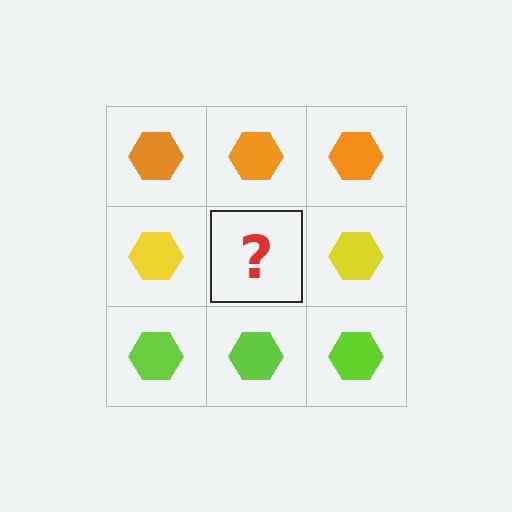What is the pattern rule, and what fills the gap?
The rule is that each row has a consistent color. The gap should be filled with a yellow hexagon.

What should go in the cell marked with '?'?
The missing cell should contain a yellow hexagon.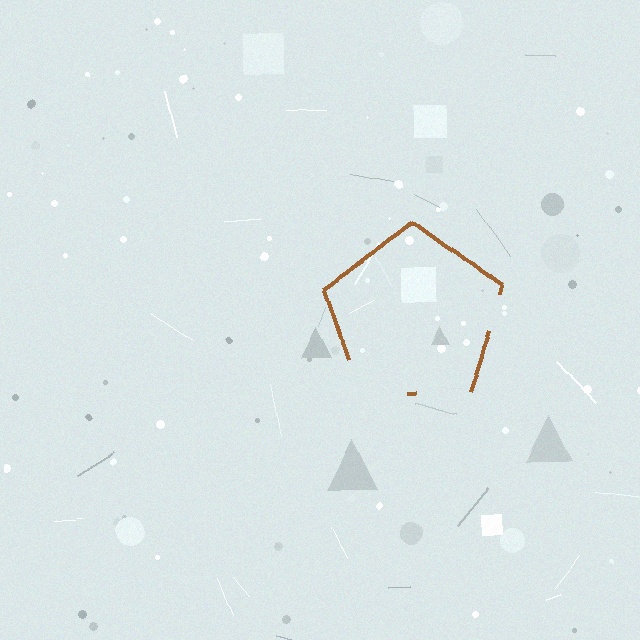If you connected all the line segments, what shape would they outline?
They would outline a pentagon.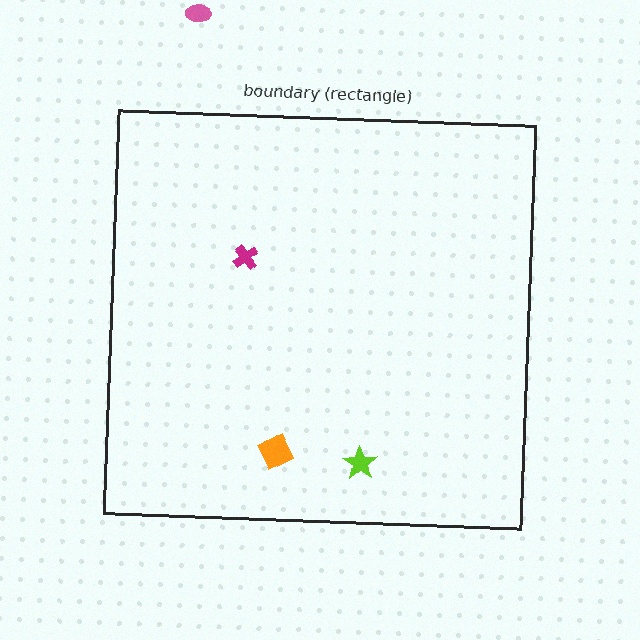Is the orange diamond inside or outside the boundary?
Inside.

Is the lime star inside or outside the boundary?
Inside.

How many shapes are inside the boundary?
3 inside, 1 outside.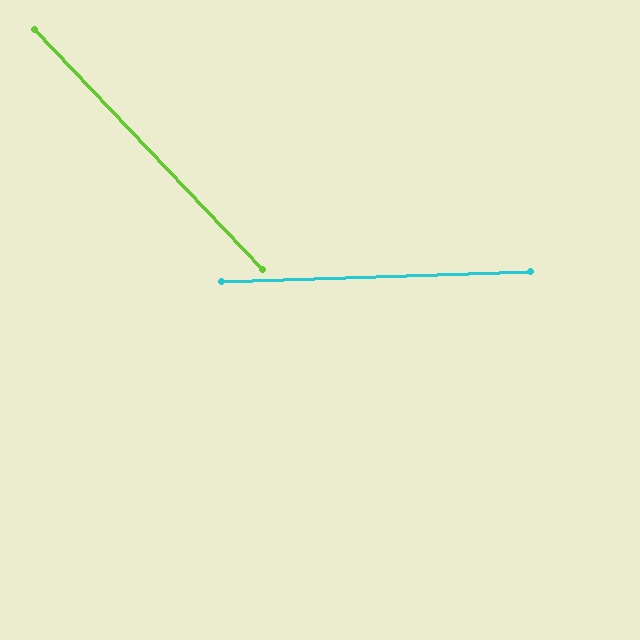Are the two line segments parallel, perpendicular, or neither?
Neither parallel nor perpendicular — they differ by about 48°.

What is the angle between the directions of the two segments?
Approximately 48 degrees.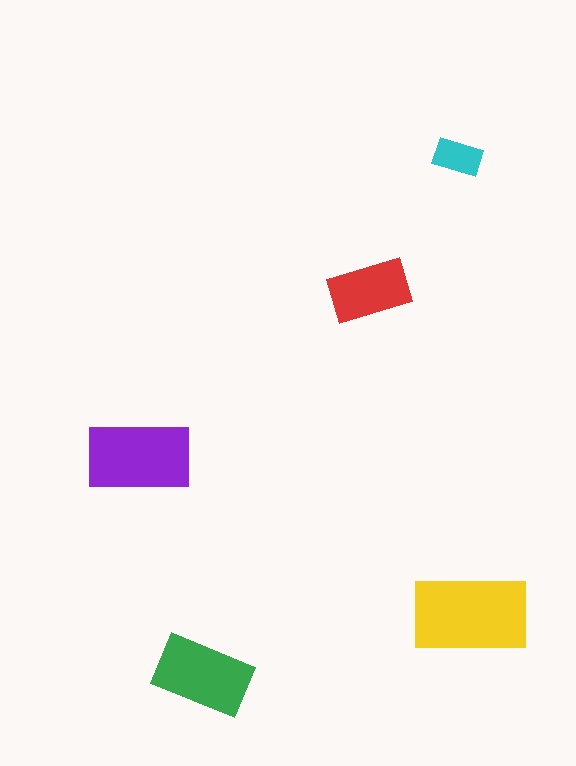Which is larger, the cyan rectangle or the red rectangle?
The red one.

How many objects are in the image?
There are 5 objects in the image.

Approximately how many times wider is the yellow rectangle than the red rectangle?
About 1.5 times wider.